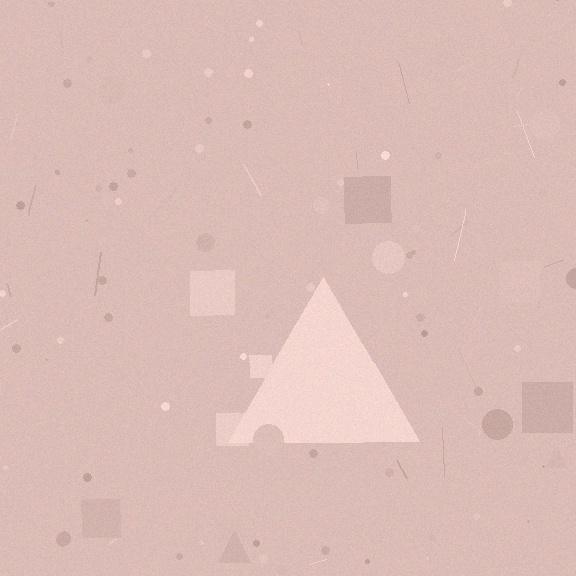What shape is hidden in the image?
A triangle is hidden in the image.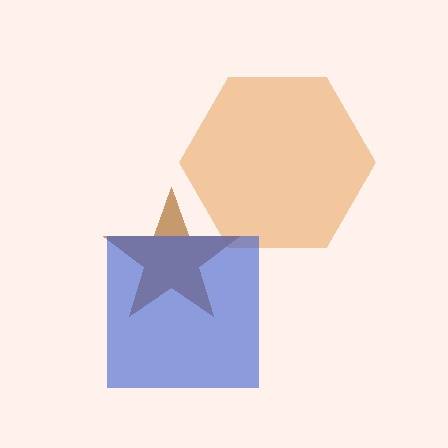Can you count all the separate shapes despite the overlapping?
Yes, there are 3 separate shapes.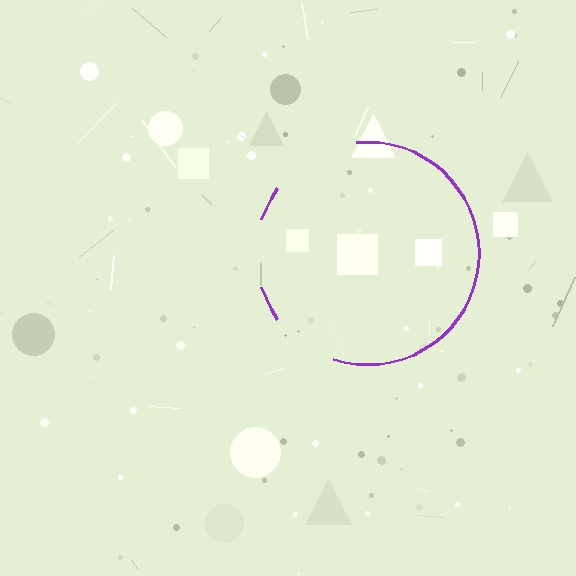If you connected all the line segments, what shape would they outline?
They would outline a circle.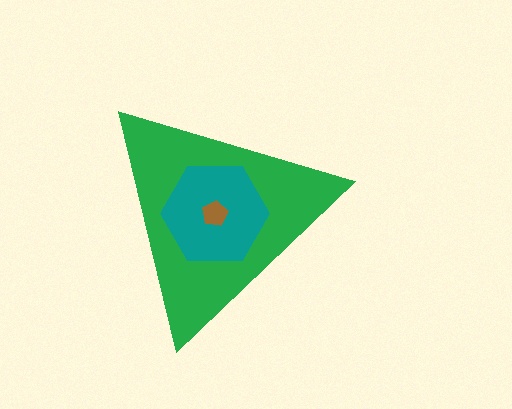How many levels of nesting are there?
3.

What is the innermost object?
The brown pentagon.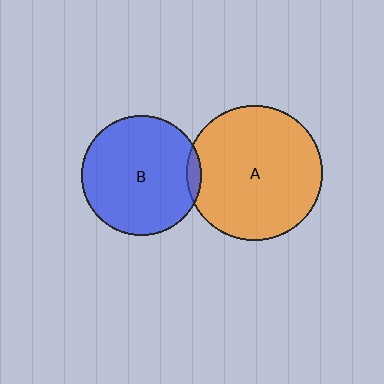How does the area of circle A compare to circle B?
Approximately 1.3 times.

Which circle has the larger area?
Circle A (orange).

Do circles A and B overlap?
Yes.